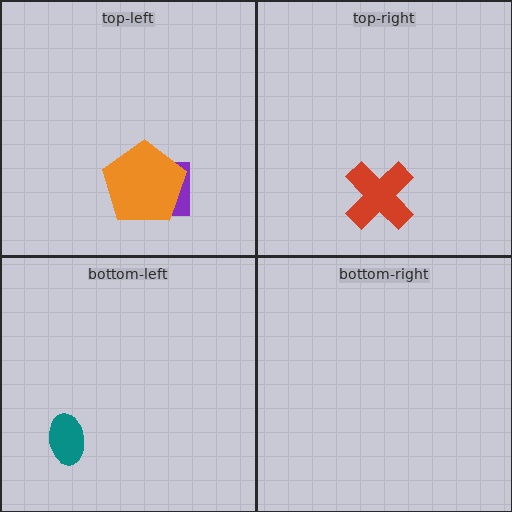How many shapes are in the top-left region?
2.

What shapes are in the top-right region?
The red cross.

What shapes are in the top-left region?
The purple square, the orange pentagon.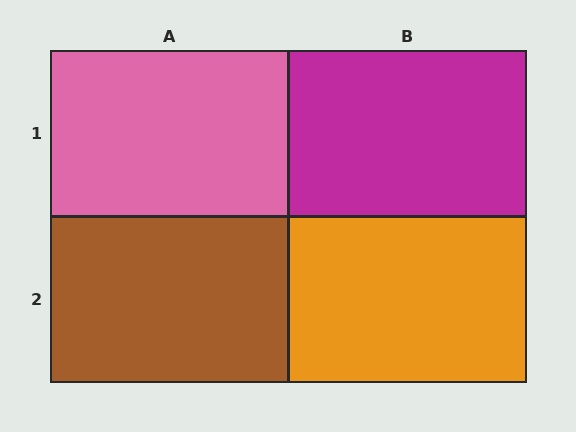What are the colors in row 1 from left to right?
Pink, magenta.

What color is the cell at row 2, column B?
Orange.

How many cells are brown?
1 cell is brown.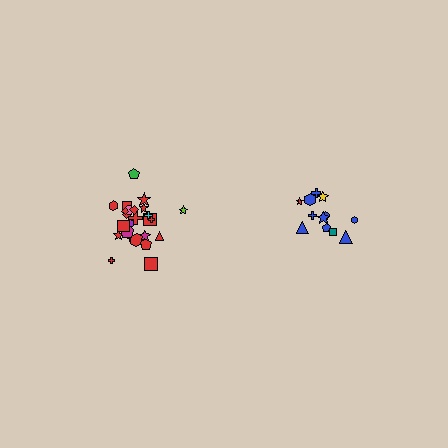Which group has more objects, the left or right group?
The left group.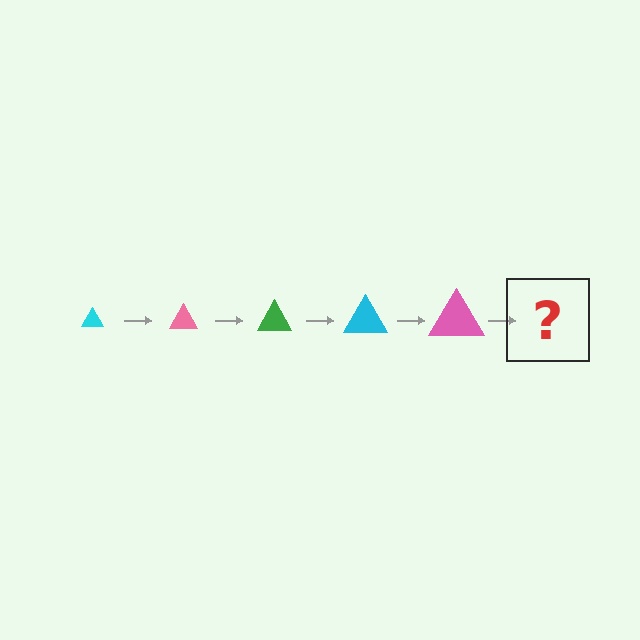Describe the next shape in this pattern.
It should be a green triangle, larger than the previous one.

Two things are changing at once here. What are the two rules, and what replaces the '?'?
The two rules are that the triangle grows larger each step and the color cycles through cyan, pink, and green. The '?' should be a green triangle, larger than the previous one.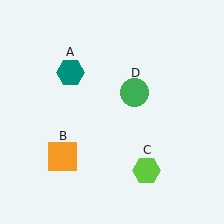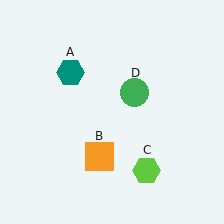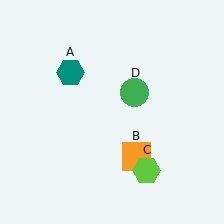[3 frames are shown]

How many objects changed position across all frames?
1 object changed position: orange square (object B).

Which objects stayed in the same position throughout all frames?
Teal hexagon (object A) and lime hexagon (object C) and green circle (object D) remained stationary.